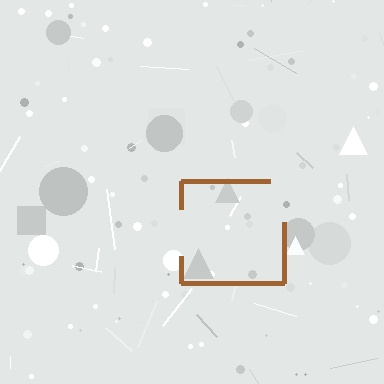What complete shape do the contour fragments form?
The contour fragments form a square.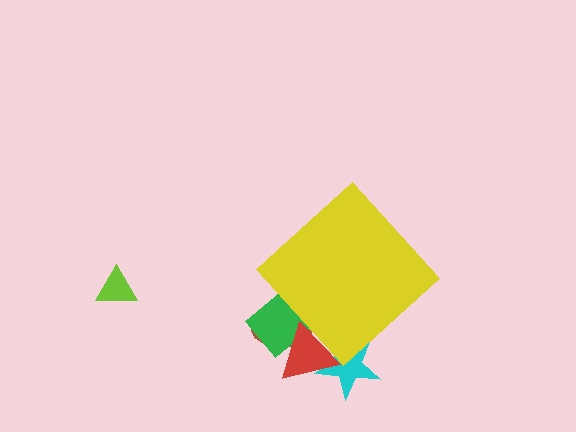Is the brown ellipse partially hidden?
Yes, the brown ellipse is partially hidden behind the yellow diamond.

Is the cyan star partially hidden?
Yes, the cyan star is partially hidden behind the yellow diamond.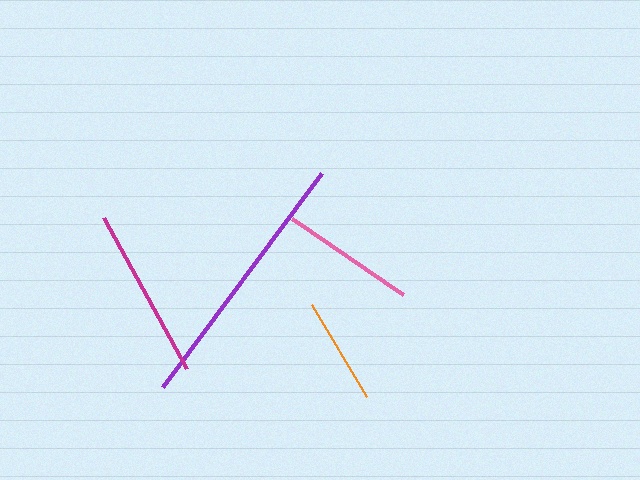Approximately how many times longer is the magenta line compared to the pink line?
The magenta line is approximately 1.3 times the length of the pink line.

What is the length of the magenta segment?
The magenta segment is approximately 173 pixels long.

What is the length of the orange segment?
The orange segment is approximately 107 pixels long.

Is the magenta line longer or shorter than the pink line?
The magenta line is longer than the pink line.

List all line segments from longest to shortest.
From longest to shortest: purple, magenta, pink, orange.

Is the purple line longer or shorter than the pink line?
The purple line is longer than the pink line.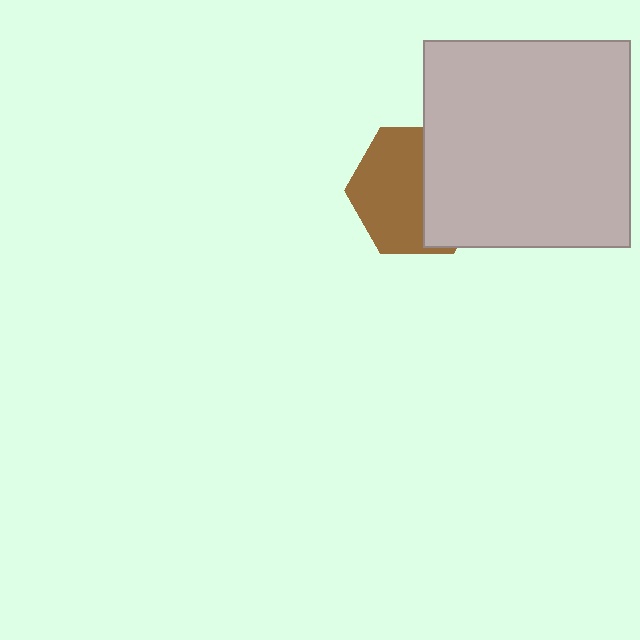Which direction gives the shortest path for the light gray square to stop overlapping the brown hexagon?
Moving right gives the shortest separation.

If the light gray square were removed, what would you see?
You would see the complete brown hexagon.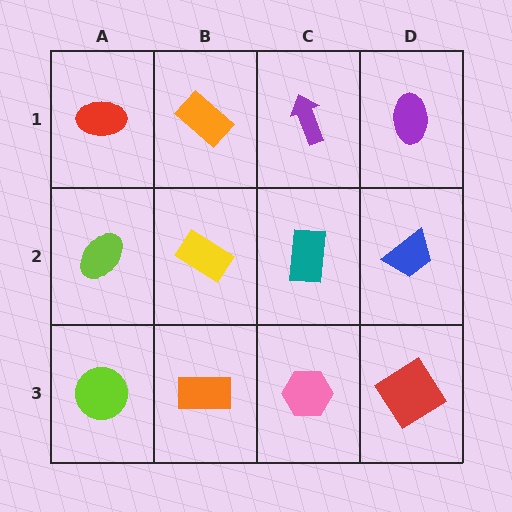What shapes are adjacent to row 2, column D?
A purple ellipse (row 1, column D), a red diamond (row 3, column D), a teal rectangle (row 2, column C).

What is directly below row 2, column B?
An orange rectangle.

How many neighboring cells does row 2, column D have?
3.